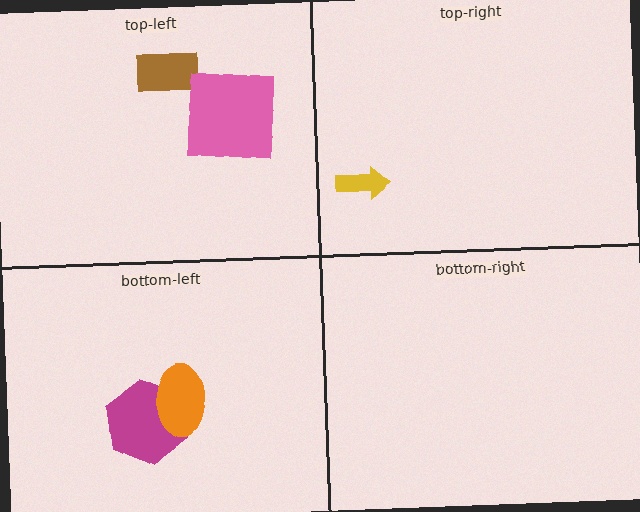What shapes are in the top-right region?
The yellow arrow.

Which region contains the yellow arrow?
The top-right region.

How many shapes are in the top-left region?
2.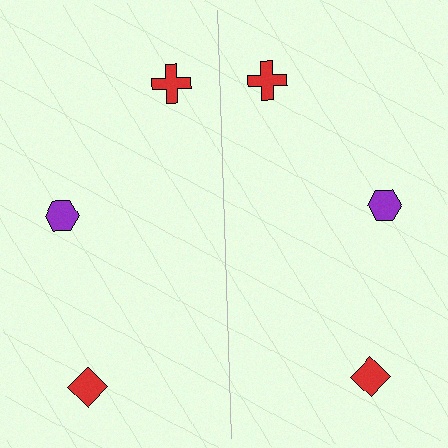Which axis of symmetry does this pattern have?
The pattern has a vertical axis of symmetry running through the center of the image.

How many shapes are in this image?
There are 6 shapes in this image.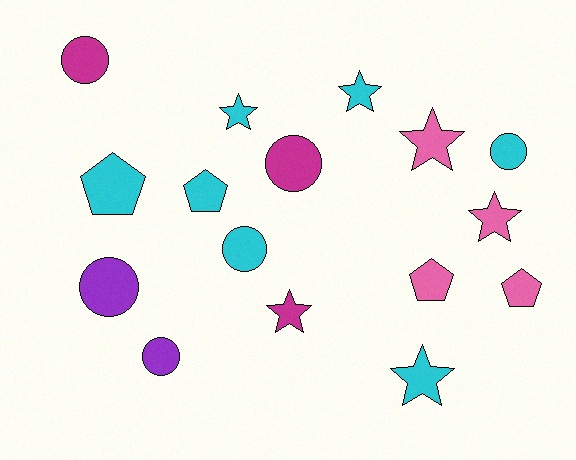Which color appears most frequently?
Cyan, with 7 objects.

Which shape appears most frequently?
Circle, with 6 objects.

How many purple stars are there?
There are no purple stars.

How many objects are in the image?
There are 16 objects.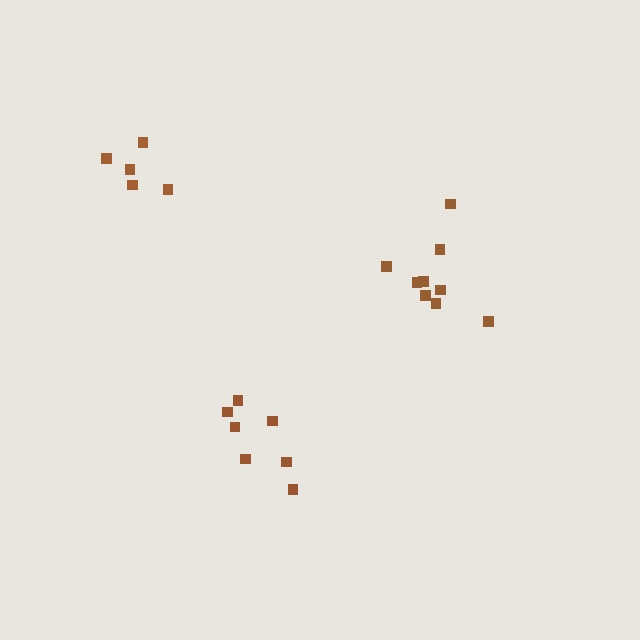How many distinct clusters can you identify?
There are 3 distinct clusters.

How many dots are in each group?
Group 1: 9 dots, Group 2: 7 dots, Group 3: 5 dots (21 total).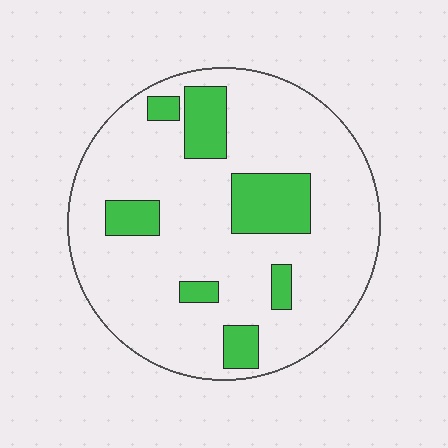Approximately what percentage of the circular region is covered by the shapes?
Approximately 20%.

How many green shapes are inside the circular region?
7.